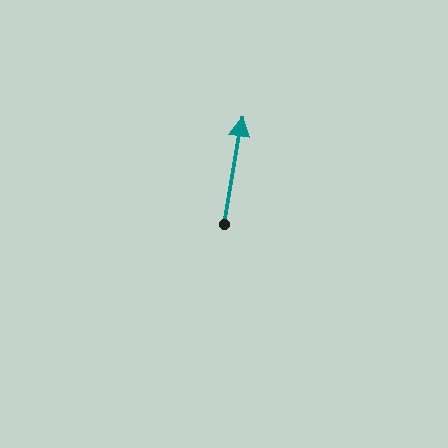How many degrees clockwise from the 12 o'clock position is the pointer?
Approximately 10 degrees.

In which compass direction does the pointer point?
North.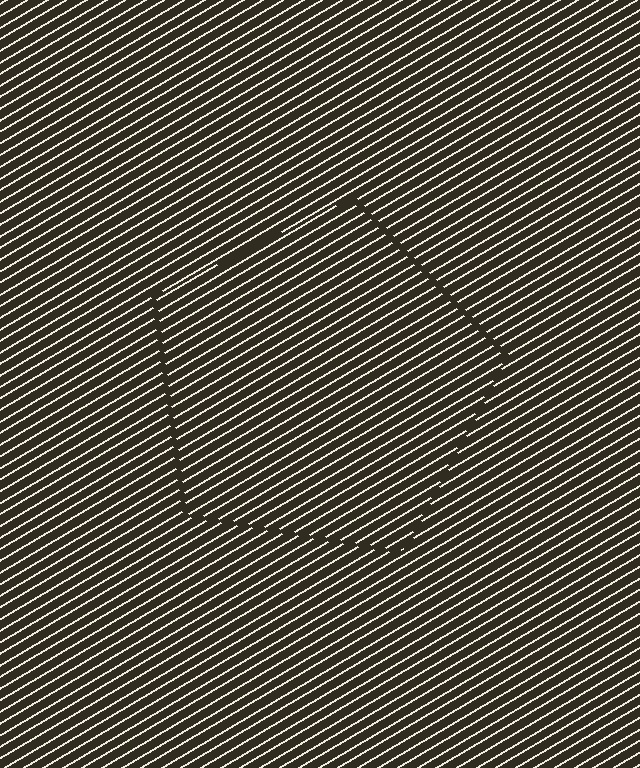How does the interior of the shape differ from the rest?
The interior of the shape contains the same grating, shifted by half a period — the contour is defined by the phase discontinuity where line-ends from the inner and outer gratings abut.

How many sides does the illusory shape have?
5 sides — the line-ends trace a pentagon.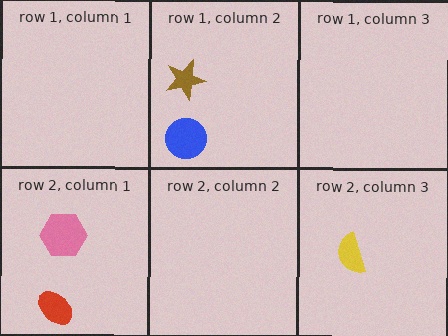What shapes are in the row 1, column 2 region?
The blue circle, the brown star.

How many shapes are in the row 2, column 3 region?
1.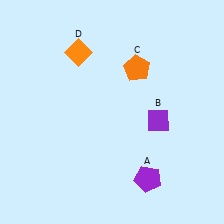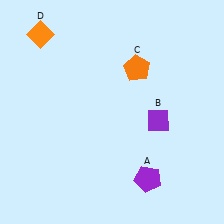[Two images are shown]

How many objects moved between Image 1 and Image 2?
1 object moved between the two images.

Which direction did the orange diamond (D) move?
The orange diamond (D) moved left.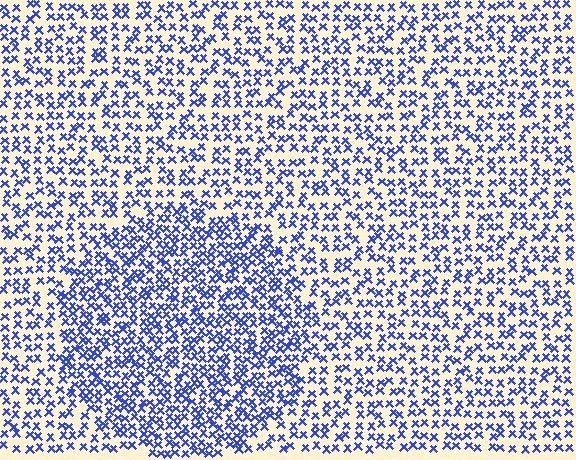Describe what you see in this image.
The image contains small blue elements arranged at two different densities. A circle-shaped region is visible where the elements are more densely packed than the surrounding area.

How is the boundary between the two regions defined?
The boundary is defined by a change in element density (approximately 1.6x ratio). All elements are the same color, size, and shape.